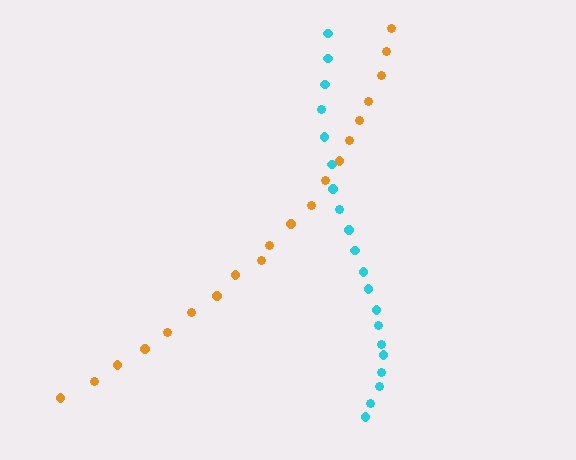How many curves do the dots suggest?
There are 2 distinct paths.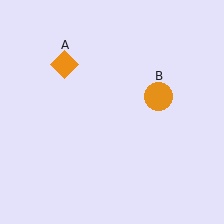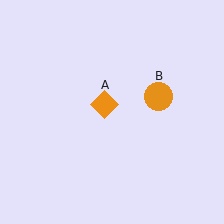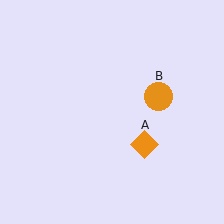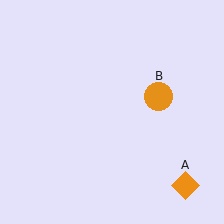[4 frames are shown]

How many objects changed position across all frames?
1 object changed position: orange diamond (object A).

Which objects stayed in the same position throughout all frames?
Orange circle (object B) remained stationary.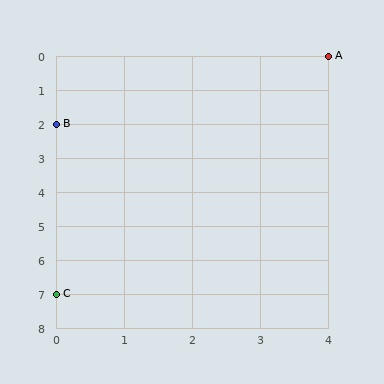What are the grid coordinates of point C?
Point C is at grid coordinates (0, 7).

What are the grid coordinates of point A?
Point A is at grid coordinates (4, 0).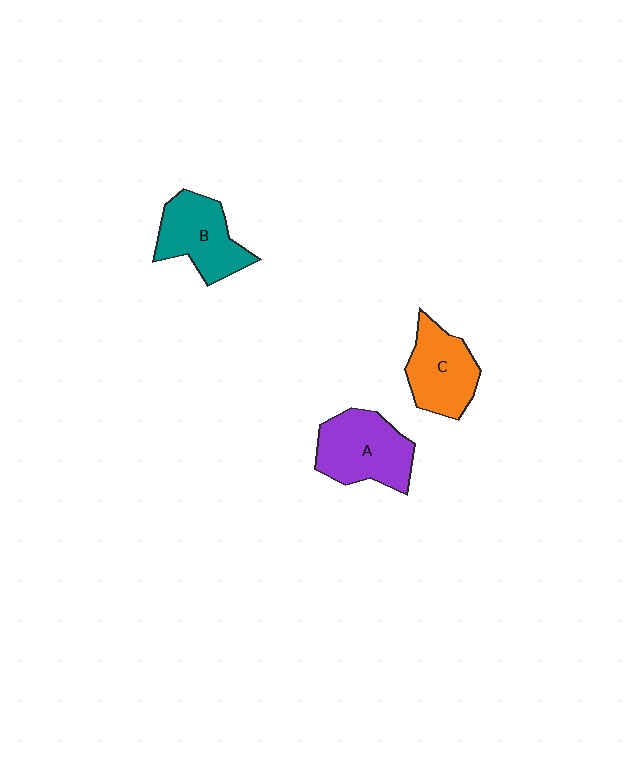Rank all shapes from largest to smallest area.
From largest to smallest: A (purple), B (teal), C (orange).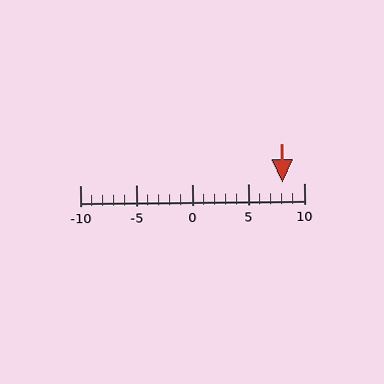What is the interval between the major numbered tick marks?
The major tick marks are spaced 5 units apart.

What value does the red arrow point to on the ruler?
The red arrow points to approximately 8.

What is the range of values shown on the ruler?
The ruler shows values from -10 to 10.